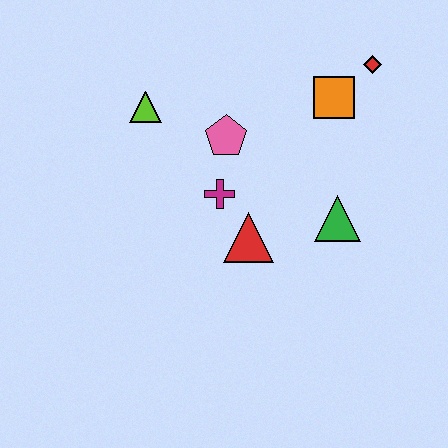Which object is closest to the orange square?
The red diamond is closest to the orange square.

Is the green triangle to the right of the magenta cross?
Yes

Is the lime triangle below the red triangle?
No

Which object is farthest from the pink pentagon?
The red diamond is farthest from the pink pentagon.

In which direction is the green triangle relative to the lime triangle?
The green triangle is to the right of the lime triangle.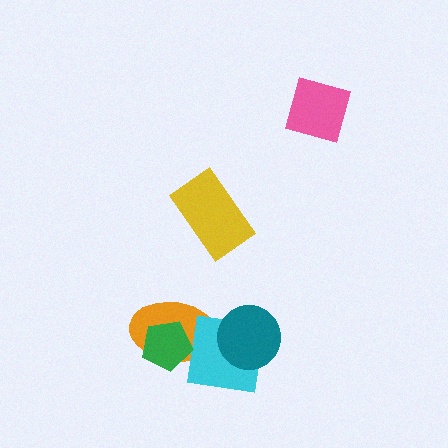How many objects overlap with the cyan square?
3 objects overlap with the cyan square.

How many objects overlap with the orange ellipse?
2 objects overlap with the orange ellipse.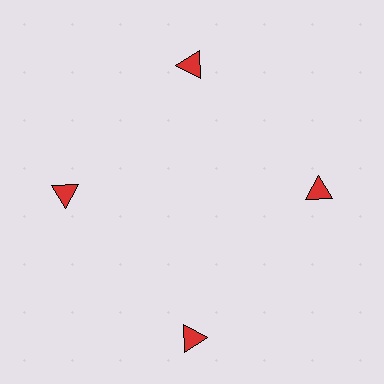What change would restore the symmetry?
The symmetry would be restored by moving it inward, back onto the ring so that all 4 triangles sit at equal angles and equal distance from the center.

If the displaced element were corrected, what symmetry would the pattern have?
It would have 4-fold rotational symmetry — the pattern would map onto itself every 90 degrees.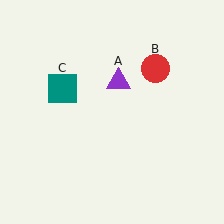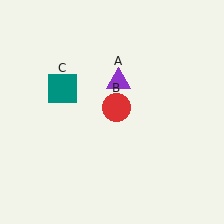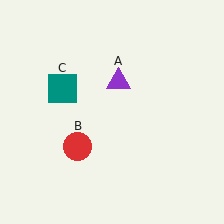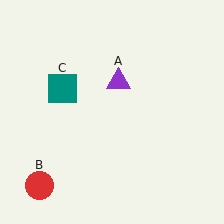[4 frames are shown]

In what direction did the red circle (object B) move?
The red circle (object B) moved down and to the left.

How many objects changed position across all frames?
1 object changed position: red circle (object B).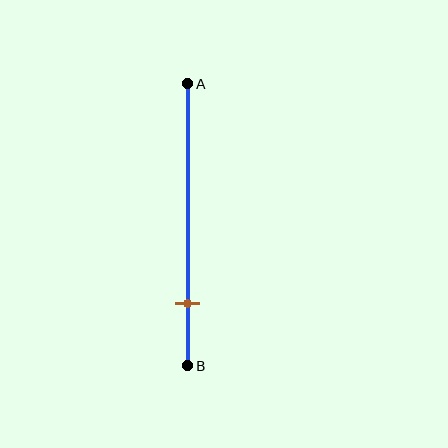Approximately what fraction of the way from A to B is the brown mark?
The brown mark is approximately 80% of the way from A to B.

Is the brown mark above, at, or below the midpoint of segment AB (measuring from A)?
The brown mark is below the midpoint of segment AB.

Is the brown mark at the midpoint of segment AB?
No, the mark is at about 80% from A, not at the 50% midpoint.